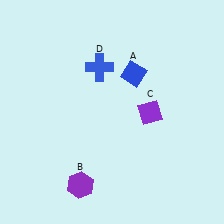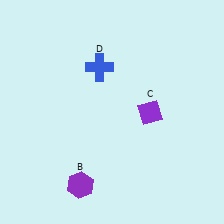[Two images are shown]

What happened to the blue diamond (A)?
The blue diamond (A) was removed in Image 2. It was in the top-right area of Image 1.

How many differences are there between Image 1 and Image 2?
There is 1 difference between the two images.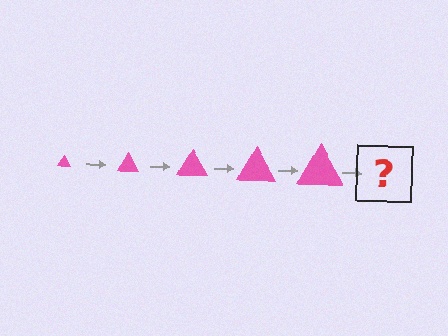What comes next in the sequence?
The next element should be a pink triangle, larger than the previous one.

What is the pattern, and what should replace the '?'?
The pattern is that the triangle gets progressively larger each step. The '?' should be a pink triangle, larger than the previous one.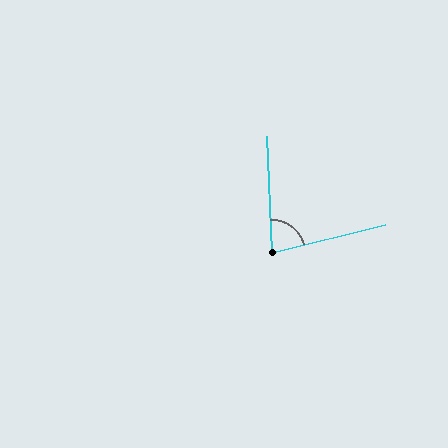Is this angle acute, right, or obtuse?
It is acute.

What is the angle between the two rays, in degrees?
Approximately 78 degrees.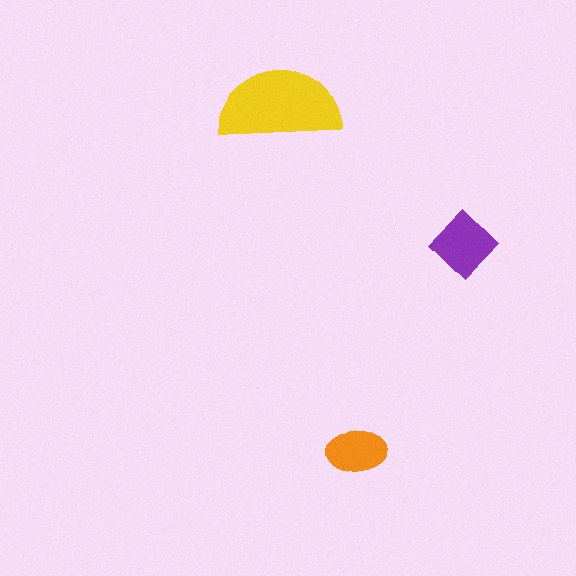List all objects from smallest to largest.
The orange ellipse, the purple diamond, the yellow semicircle.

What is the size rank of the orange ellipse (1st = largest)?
3rd.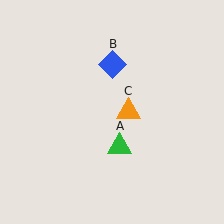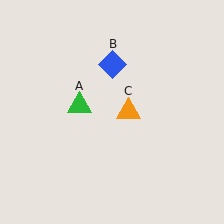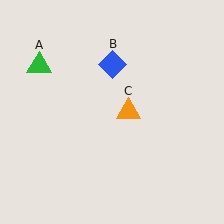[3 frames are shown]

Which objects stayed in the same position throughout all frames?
Blue diamond (object B) and orange triangle (object C) remained stationary.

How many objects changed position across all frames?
1 object changed position: green triangle (object A).